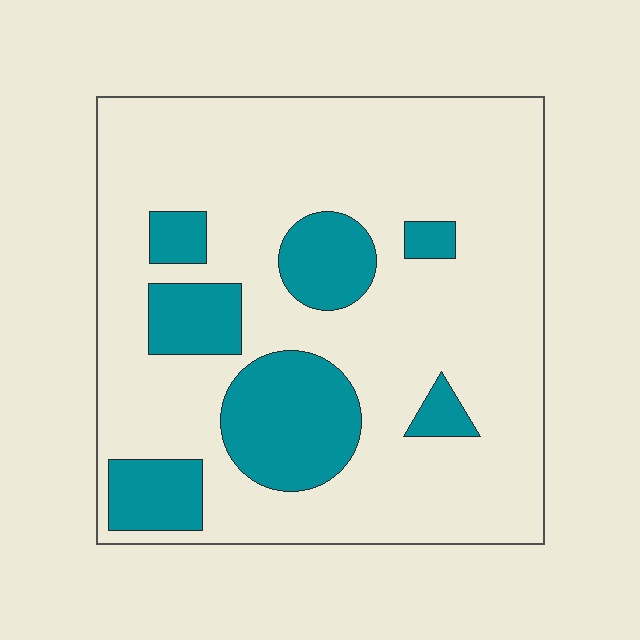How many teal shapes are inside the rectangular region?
7.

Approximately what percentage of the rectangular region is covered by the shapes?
Approximately 20%.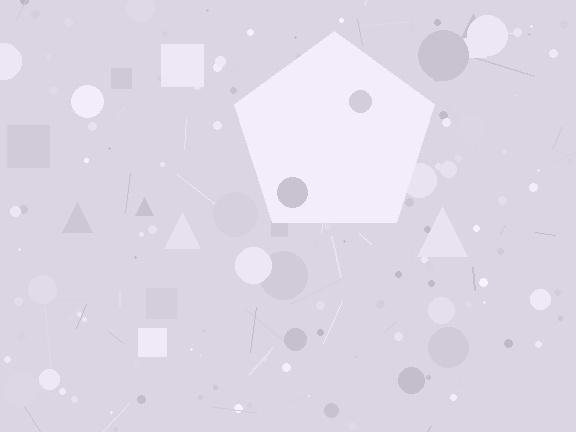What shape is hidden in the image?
A pentagon is hidden in the image.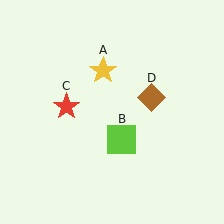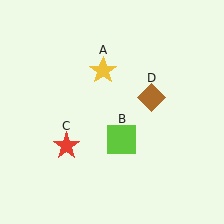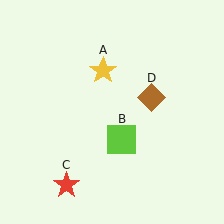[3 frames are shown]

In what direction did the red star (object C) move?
The red star (object C) moved down.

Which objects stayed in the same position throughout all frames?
Yellow star (object A) and lime square (object B) and brown diamond (object D) remained stationary.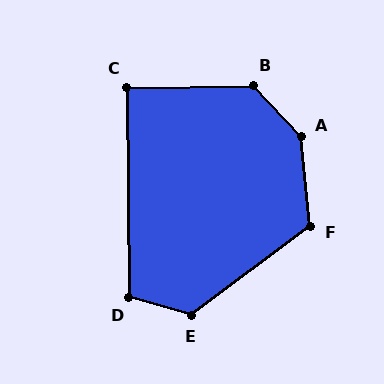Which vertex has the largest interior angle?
A, at approximately 142 degrees.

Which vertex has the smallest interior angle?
C, at approximately 91 degrees.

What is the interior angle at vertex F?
Approximately 121 degrees (obtuse).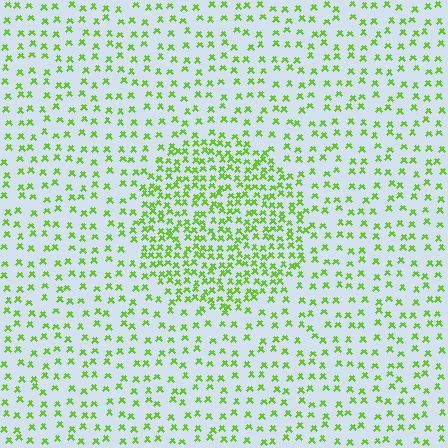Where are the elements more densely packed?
The elements are more densely packed inside the circle boundary.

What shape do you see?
I see a circle.